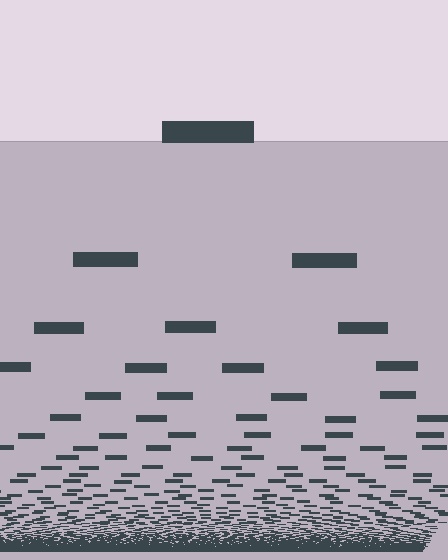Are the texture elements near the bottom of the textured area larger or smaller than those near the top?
Smaller. The gradient is inverted — elements near the bottom are smaller and denser.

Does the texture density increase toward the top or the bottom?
Density increases toward the bottom.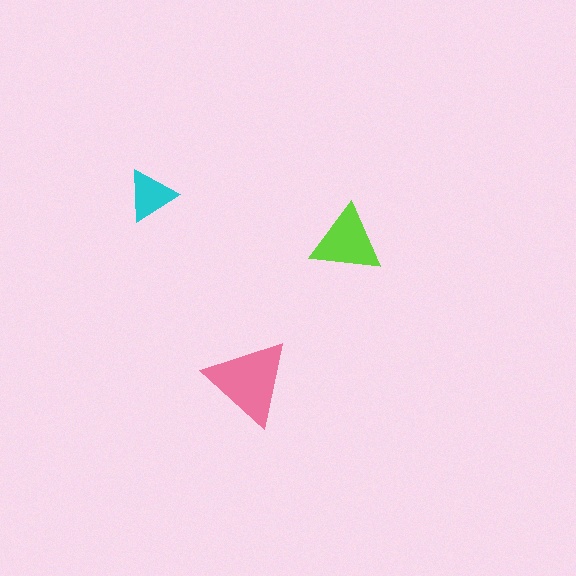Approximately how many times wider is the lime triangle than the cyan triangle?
About 1.5 times wider.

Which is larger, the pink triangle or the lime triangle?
The pink one.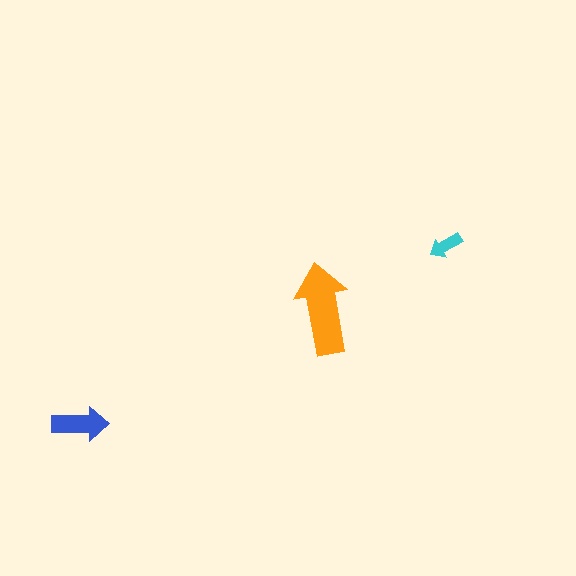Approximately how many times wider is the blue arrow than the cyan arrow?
About 1.5 times wider.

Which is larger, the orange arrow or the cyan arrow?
The orange one.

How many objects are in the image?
There are 3 objects in the image.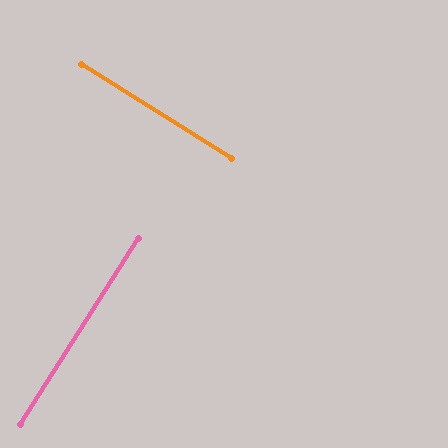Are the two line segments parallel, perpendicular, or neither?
Perpendicular — they meet at approximately 90°.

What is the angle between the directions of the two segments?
Approximately 90 degrees.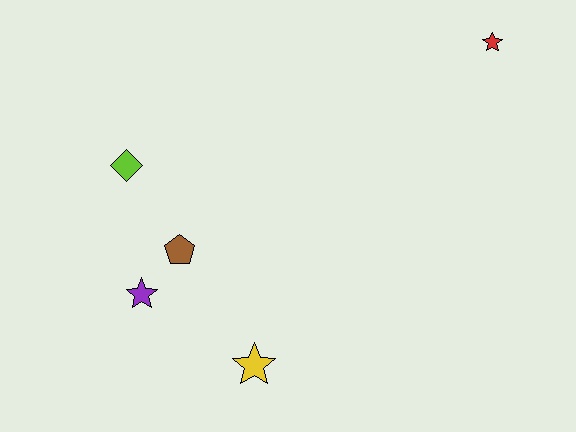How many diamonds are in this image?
There is 1 diamond.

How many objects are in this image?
There are 5 objects.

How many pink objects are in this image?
There are no pink objects.